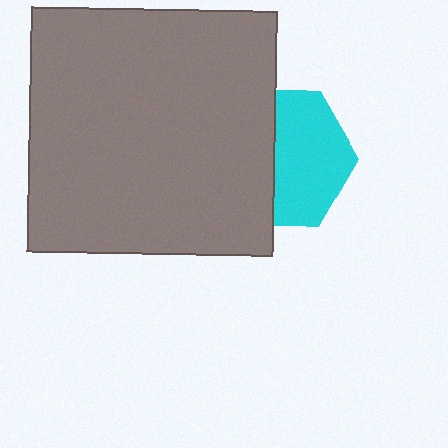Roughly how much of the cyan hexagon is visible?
About half of it is visible (roughly 55%).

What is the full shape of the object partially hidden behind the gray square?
The partially hidden object is a cyan hexagon.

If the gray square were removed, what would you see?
You would see the complete cyan hexagon.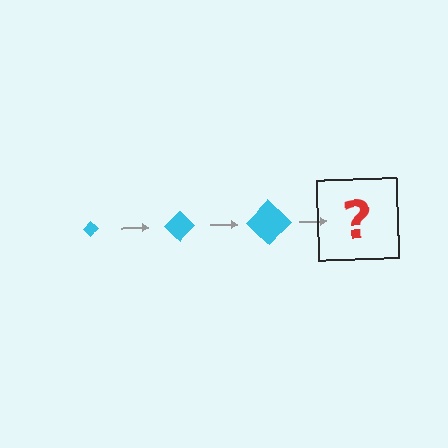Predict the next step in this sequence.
The next step is a cyan diamond, larger than the previous one.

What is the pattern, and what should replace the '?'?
The pattern is that the diamond gets progressively larger each step. The '?' should be a cyan diamond, larger than the previous one.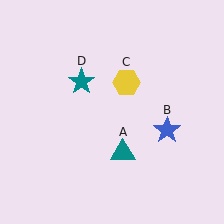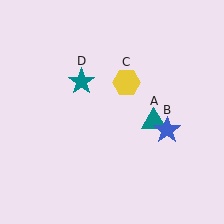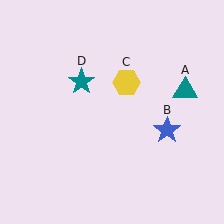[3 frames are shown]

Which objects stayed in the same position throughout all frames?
Blue star (object B) and yellow hexagon (object C) and teal star (object D) remained stationary.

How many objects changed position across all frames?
1 object changed position: teal triangle (object A).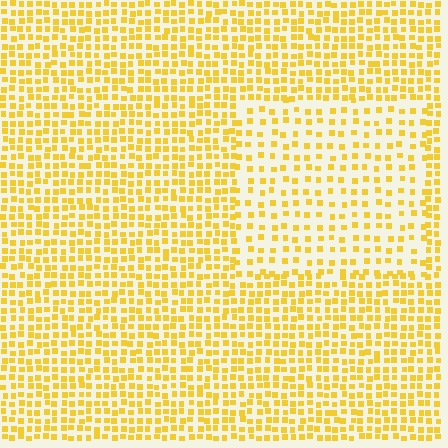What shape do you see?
I see a rectangle.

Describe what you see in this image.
The image contains small yellow elements arranged at two different densities. A rectangle-shaped region is visible where the elements are less densely packed than the surrounding area.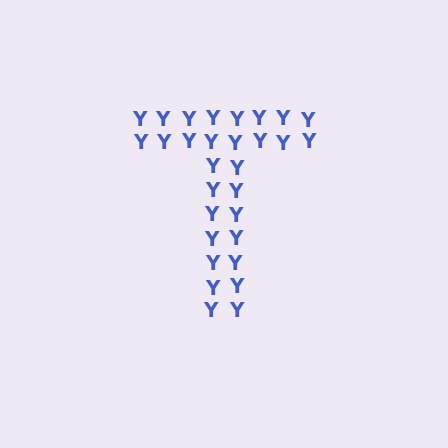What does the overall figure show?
The overall figure shows the letter T.